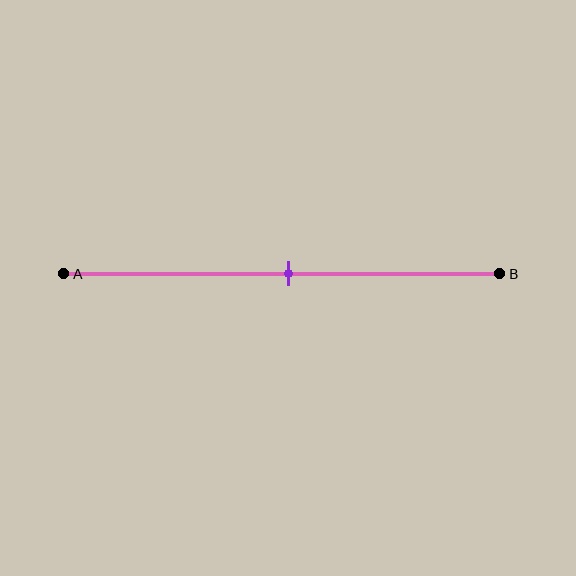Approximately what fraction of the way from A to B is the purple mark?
The purple mark is approximately 50% of the way from A to B.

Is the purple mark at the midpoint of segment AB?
Yes, the mark is approximately at the midpoint.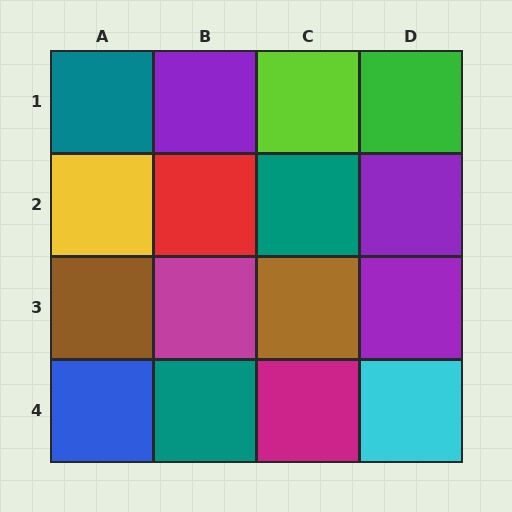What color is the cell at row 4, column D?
Cyan.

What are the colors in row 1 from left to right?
Teal, purple, lime, green.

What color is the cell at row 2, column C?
Teal.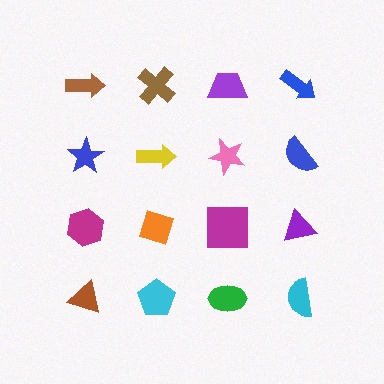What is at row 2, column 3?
A pink star.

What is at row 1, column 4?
A blue arrow.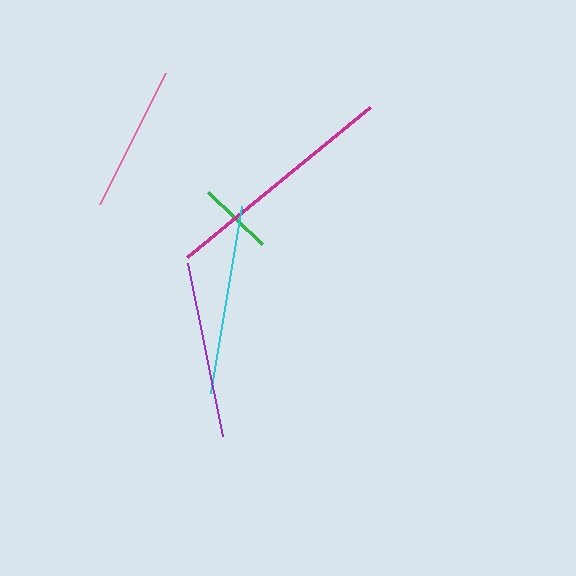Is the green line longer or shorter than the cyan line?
The cyan line is longer than the green line.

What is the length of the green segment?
The green segment is approximately 74 pixels long.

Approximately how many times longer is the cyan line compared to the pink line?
The cyan line is approximately 1.3 times the length of the pink line.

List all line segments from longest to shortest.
From longest to shortest: magenta, cyan, purple, pink, green.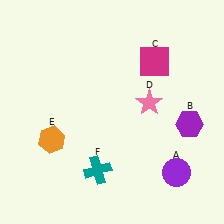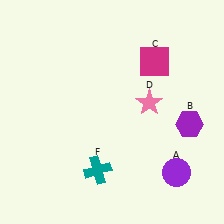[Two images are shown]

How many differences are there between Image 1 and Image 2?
There is 1 difference between the two images.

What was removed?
The orange hexagon (E) was removed in Image 2.